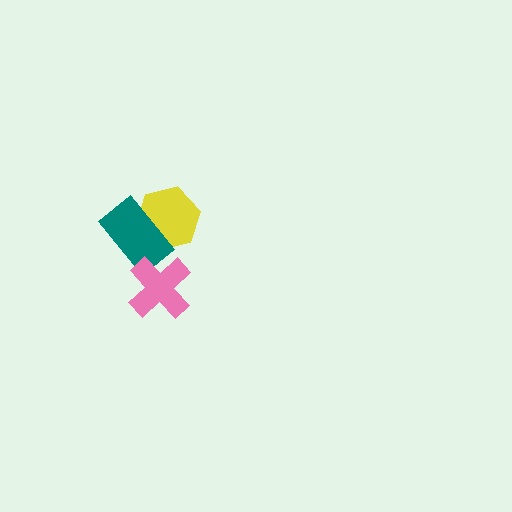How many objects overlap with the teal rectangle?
2 objects overlap with the teal rectangle.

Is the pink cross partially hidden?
No, no other shape covers it.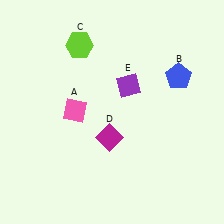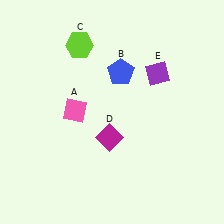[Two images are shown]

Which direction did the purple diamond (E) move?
The purple diamond (E) moved right.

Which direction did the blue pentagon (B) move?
The blue pentagon (B) moved left.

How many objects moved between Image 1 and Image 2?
2 objects moved between the two images.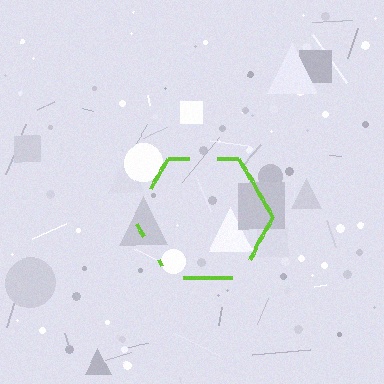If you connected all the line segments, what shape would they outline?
They would outline a hexagon.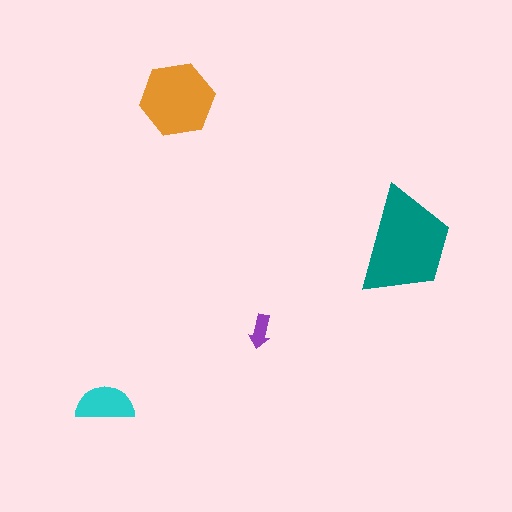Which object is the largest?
The teal trapezoid.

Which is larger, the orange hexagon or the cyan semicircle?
The orange hexagon.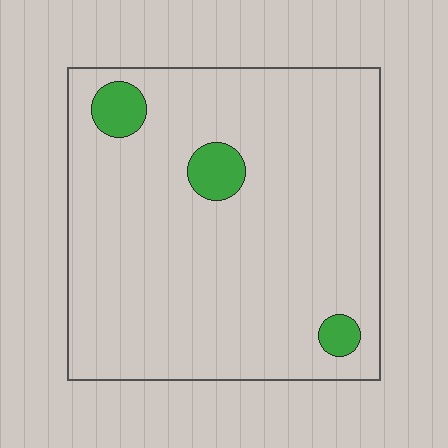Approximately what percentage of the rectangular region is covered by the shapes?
Approximately 5%.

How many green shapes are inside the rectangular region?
3.